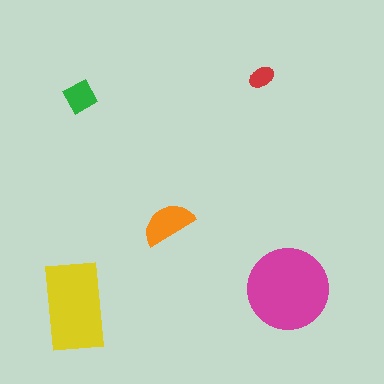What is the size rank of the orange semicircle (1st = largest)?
3rd.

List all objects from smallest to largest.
The red ellipse, the green diamond, the orange semicircle, the yellow rectangle, the magenta circle.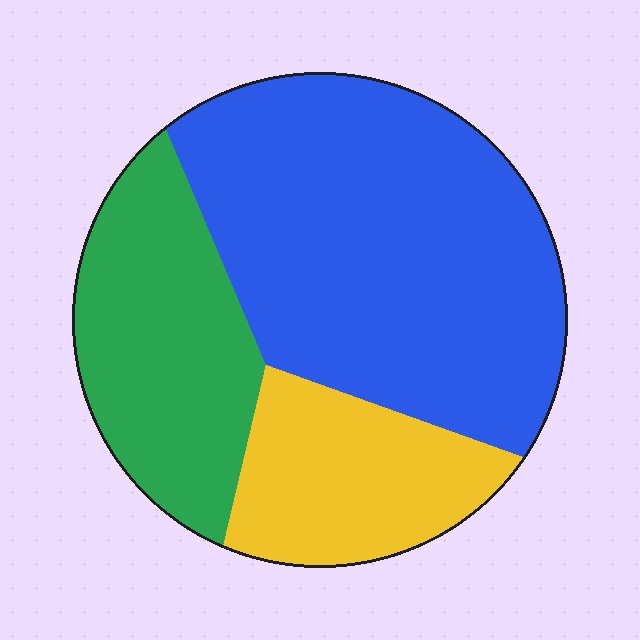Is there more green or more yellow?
Green.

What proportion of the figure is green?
Green covers about 25% of the figure.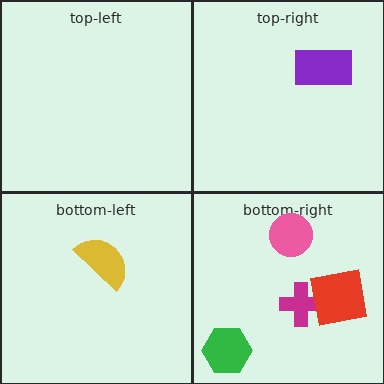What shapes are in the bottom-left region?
The yellow semicircle.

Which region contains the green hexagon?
The bottom-right region.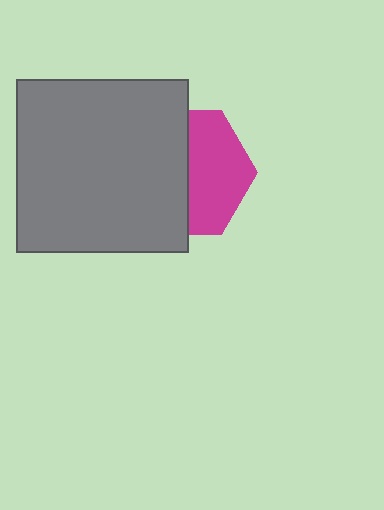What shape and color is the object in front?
The object in front is a gray square.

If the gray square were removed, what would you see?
You would see the complete magenta hexagon.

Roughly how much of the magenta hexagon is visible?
About half of it is visible (roughly 47%).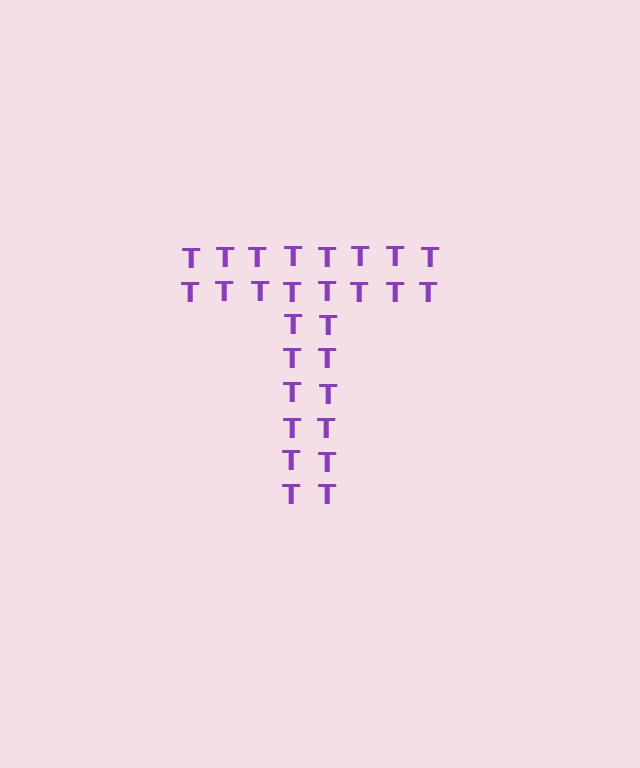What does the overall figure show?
The overall figure shows the letter T.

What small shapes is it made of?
It is made of small letter T's.